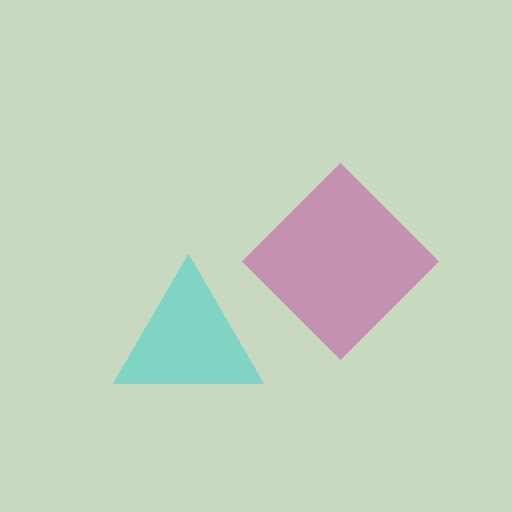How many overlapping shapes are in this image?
There are 2 overlapping shapes in the image.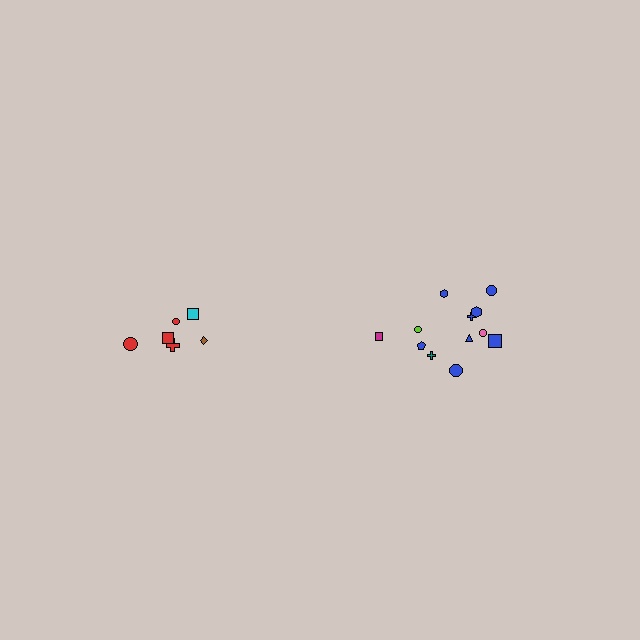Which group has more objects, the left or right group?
The right group.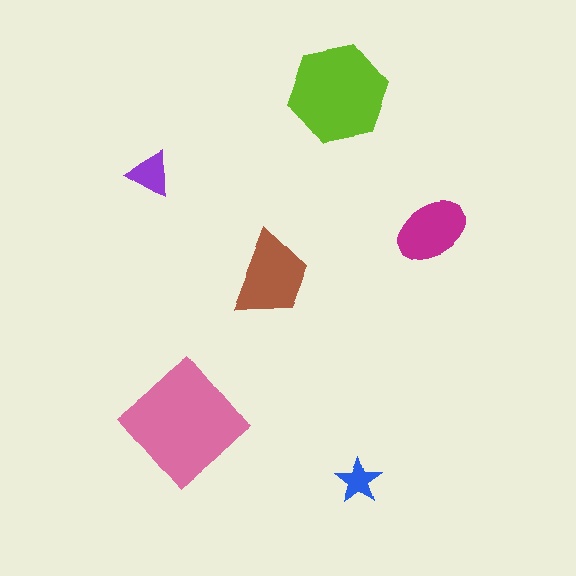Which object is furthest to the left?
The purple triangle is leftmost.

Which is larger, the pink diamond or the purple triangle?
The pink diamond.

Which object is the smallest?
The blue star.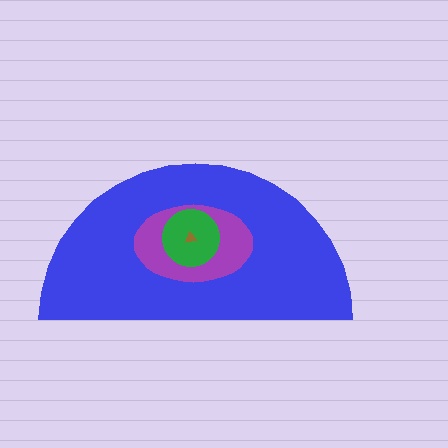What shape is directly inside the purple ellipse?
The green circle.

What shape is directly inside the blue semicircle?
The purple ellipse.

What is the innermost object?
The brown triangle.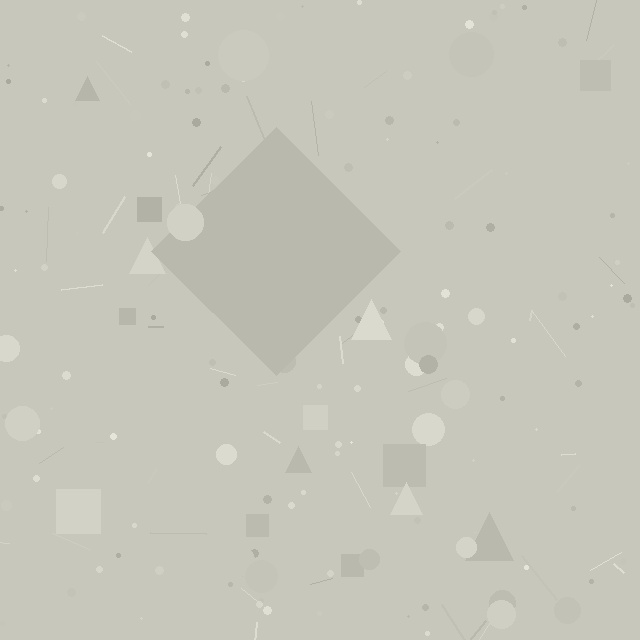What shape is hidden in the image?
A diamond is hidden in the image.